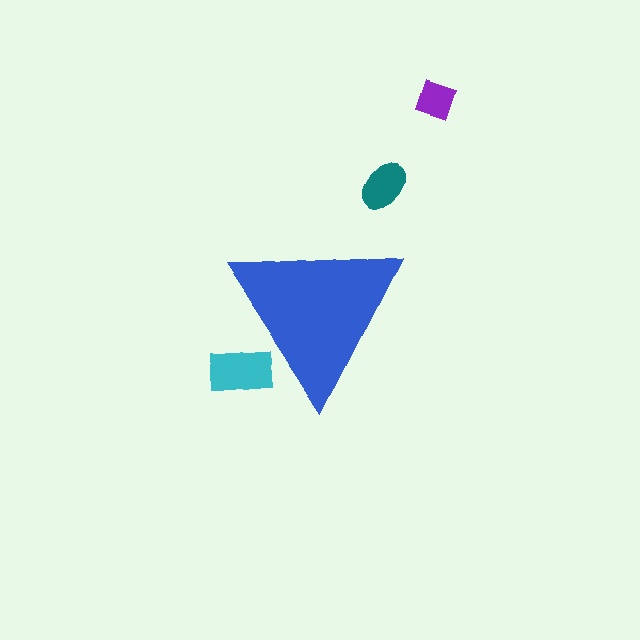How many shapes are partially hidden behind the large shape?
1 shape is partially hidden.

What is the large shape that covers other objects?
A blue triangle.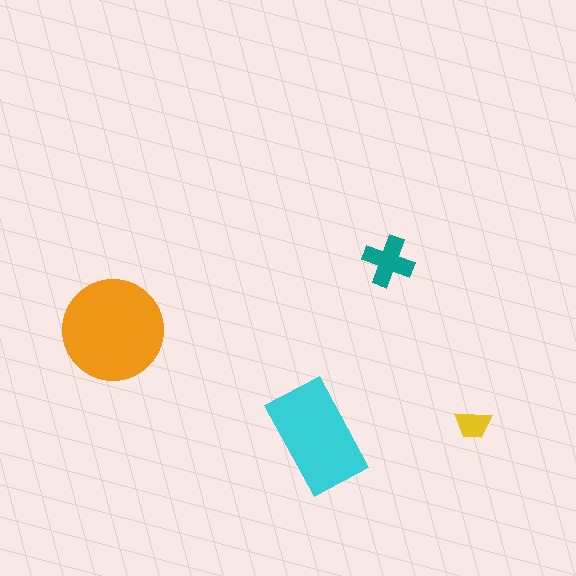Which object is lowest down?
The cyan rectangle is bottommost.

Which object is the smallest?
The yellow trapezoid.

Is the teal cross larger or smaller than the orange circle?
Smaller.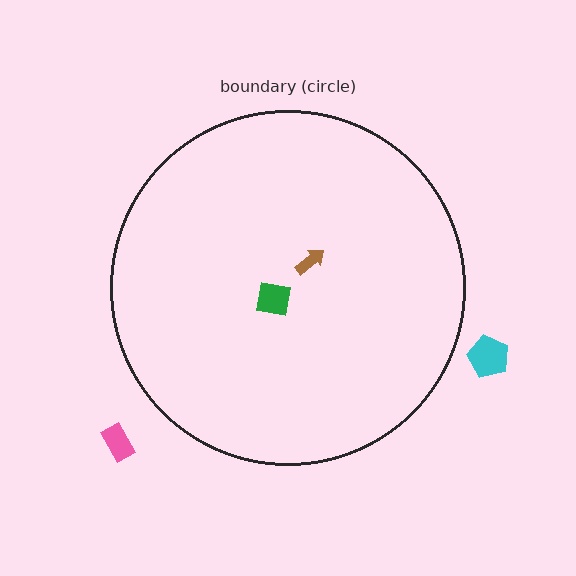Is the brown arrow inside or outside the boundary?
Inside.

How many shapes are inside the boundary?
2 inside, 2 outside.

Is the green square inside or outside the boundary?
Inside.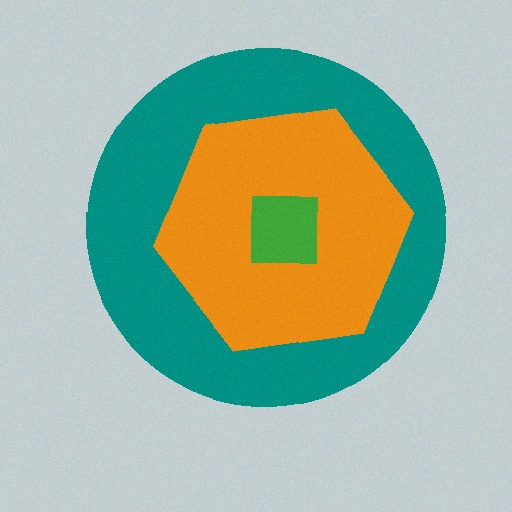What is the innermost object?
The green square.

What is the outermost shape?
The teal circle.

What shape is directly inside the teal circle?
The orange hexagon.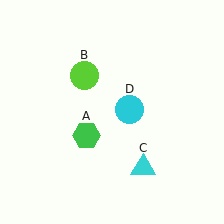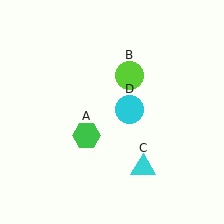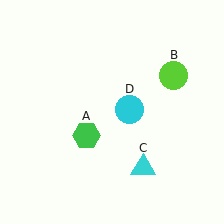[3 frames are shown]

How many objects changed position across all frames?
1 object changed position: lime circle (object B).